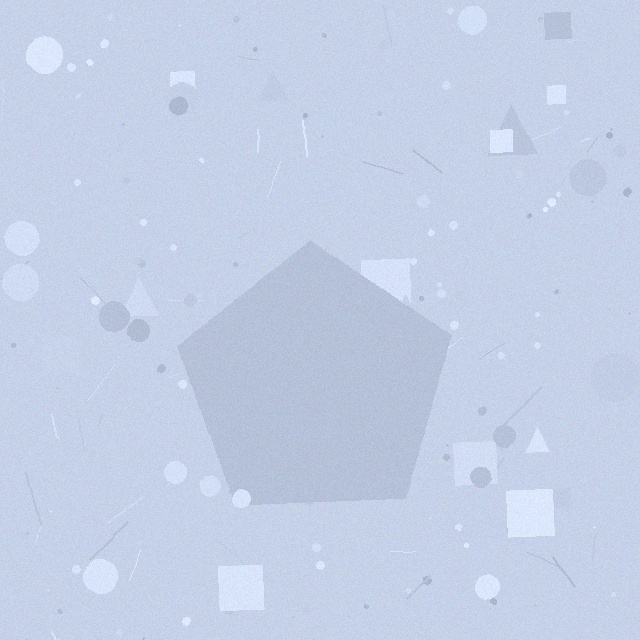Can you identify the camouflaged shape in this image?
The camouflaged shape is a pentagon.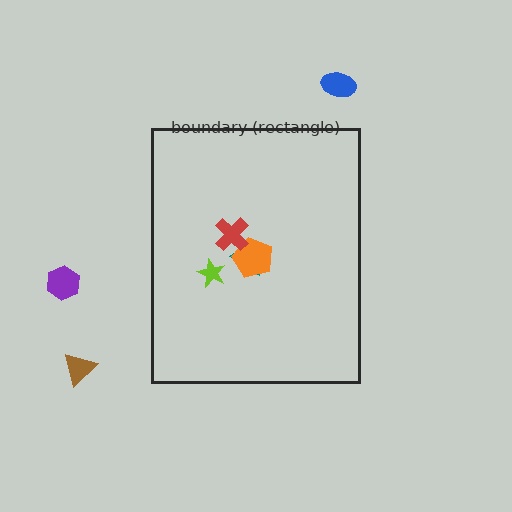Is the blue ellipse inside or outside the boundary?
Outside.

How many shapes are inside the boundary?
4 inside, 3 outside.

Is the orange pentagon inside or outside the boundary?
Inside.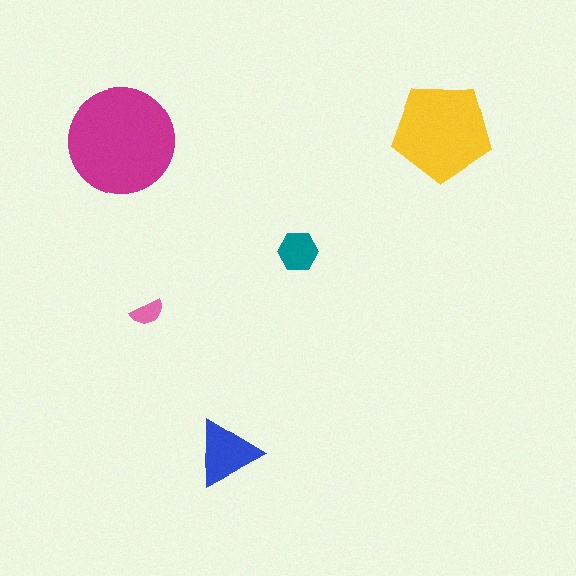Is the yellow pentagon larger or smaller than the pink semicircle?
Larger.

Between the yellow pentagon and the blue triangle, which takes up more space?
The yellow pentagon.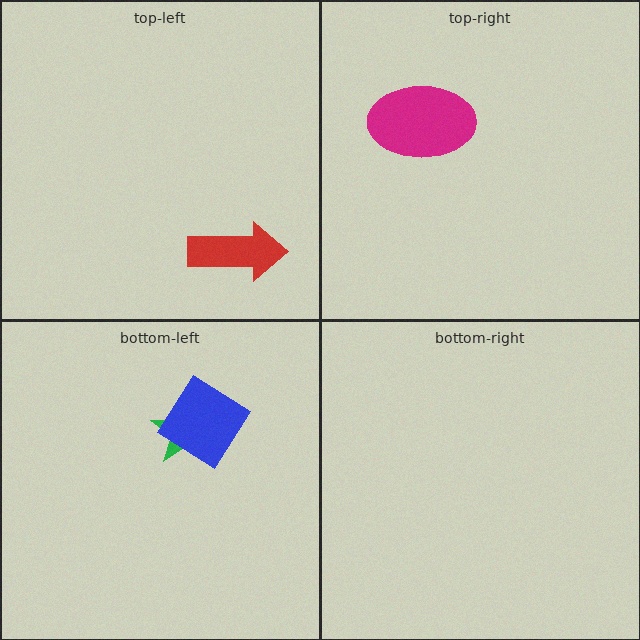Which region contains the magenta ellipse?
The top-right region.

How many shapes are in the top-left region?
1.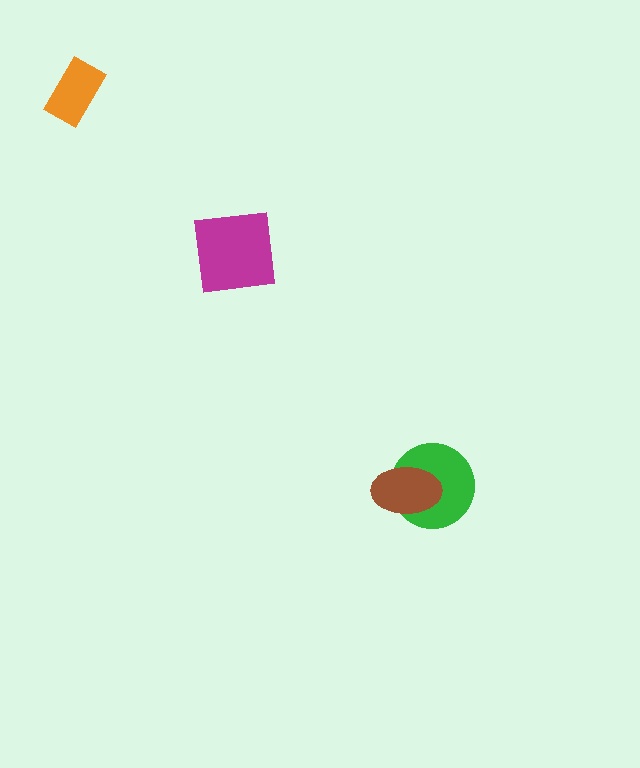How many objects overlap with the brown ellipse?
1 object overlaps with the brown ellipse.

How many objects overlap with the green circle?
1 object overlaps with the green circle.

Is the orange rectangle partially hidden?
No, no other shape covers it.